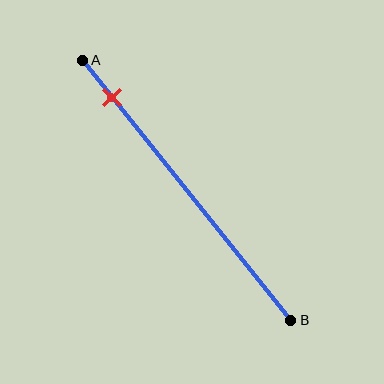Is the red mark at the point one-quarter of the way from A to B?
No, the mark is at about 15% from A, not at the 25% one-quarter point.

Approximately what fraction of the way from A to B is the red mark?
The red mark is approximately 15% of the way from A to B.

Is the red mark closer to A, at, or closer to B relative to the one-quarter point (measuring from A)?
The red mark is closer to point A than the one-quarter point of segment AB.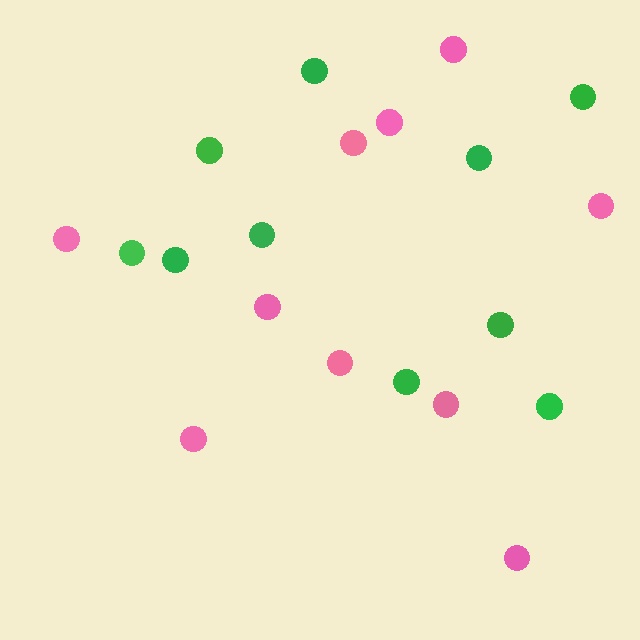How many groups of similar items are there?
There are 2 groups: one group of pink circles (10) and one group of green circles (10).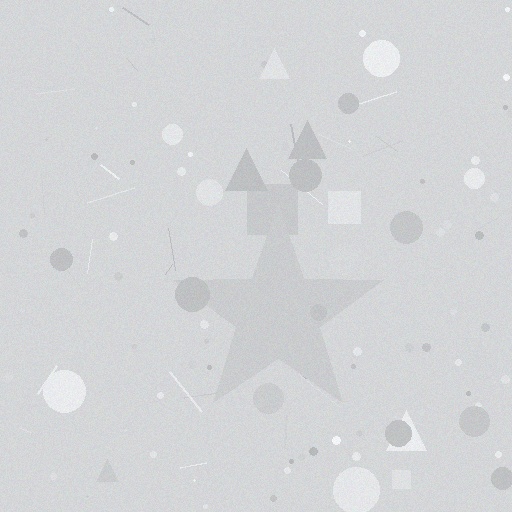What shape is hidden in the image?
A star is hidden in the image.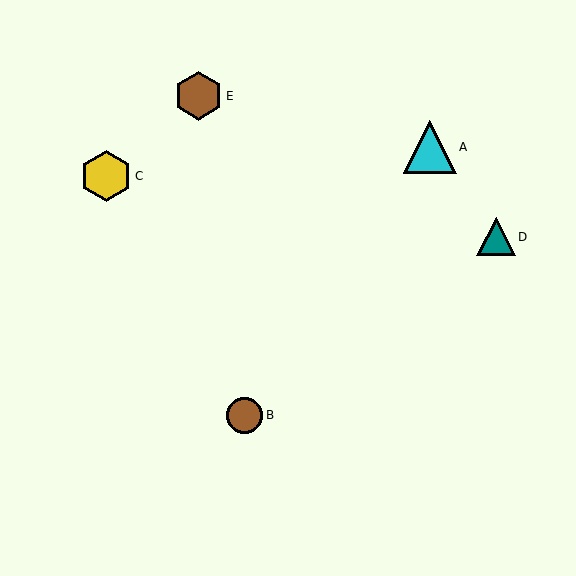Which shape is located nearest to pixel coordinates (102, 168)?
The yellow hexagon (labeled C) at (106, 176) is nearest to that location.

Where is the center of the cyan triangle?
The center of the cyan triangle is at (430, 147).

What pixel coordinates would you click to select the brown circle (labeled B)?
Click at (244, 415) to select the brown circle B.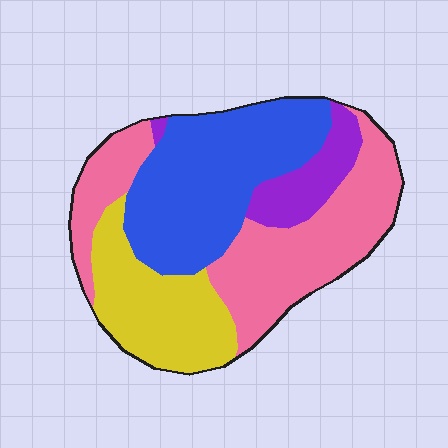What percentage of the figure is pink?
Pink covers 36% of the figure.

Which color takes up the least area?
Purple, at roughly 10%.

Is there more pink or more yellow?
Pink.